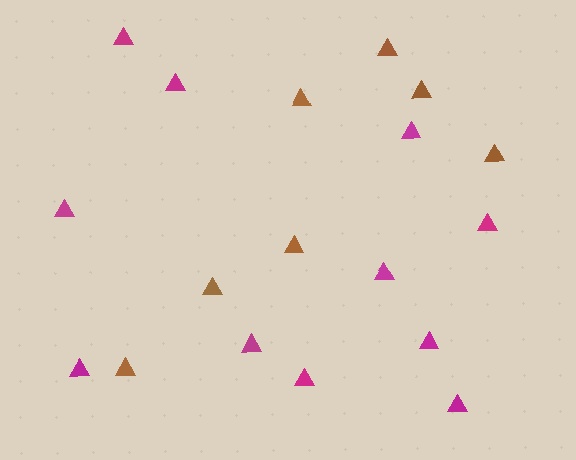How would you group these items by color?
There are 2 groups: one group of magenta triangles (11) and one group of brown triangles (7).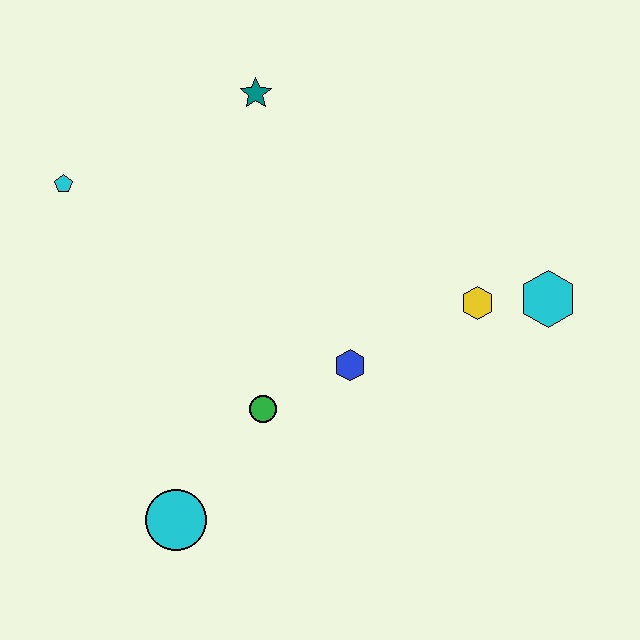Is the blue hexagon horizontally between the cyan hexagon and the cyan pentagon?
Yes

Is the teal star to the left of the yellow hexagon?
Yes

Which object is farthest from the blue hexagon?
The cyan pentagon is farthest from the blue hexagon.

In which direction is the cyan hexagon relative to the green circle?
The cyan hexagon is to the right of the green circle.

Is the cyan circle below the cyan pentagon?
Yes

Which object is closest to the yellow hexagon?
The cyan hexagon is closest to the yellow hexagon.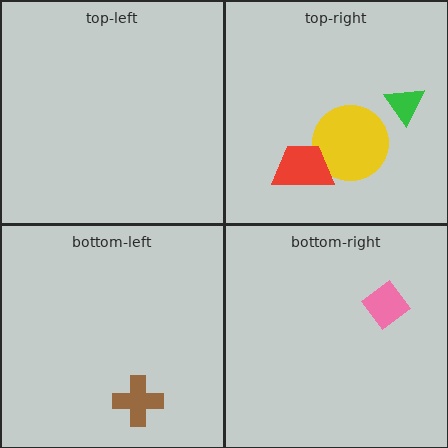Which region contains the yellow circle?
The top-right region.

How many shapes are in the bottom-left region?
1.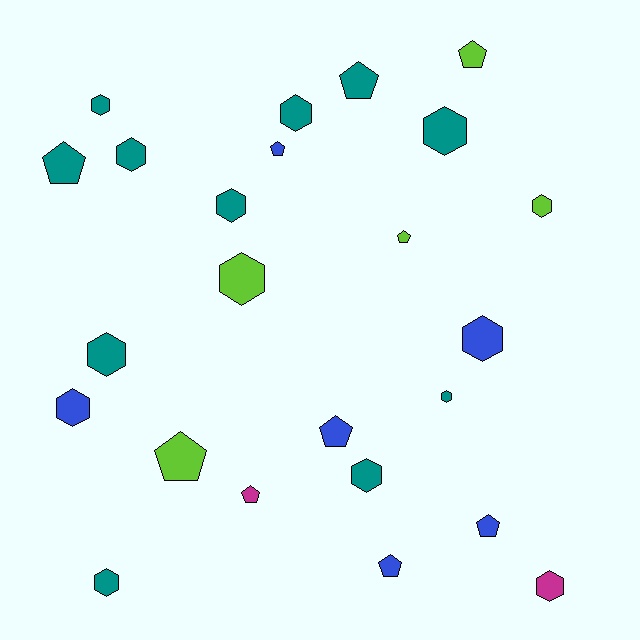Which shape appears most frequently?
Hexagon, with 14 objects.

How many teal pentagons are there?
There are 2 teal pentagons.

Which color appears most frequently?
Teal, with 11 objects.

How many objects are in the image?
There are 24 objects.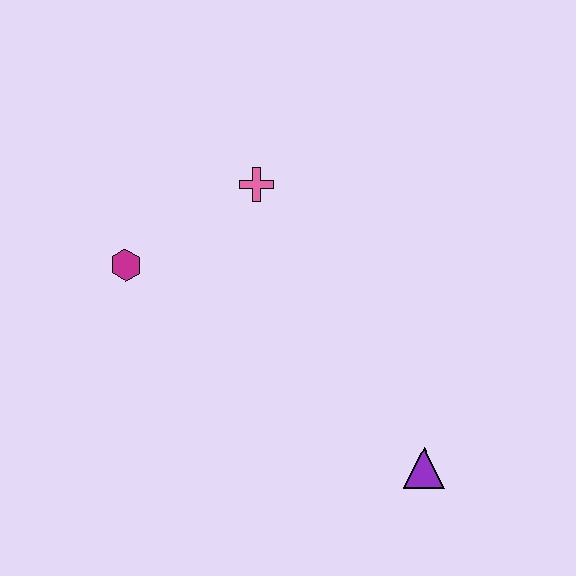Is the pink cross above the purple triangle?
Yes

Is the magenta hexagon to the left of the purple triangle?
Yes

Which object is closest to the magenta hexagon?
The pink cross is closest to the magenta hexagon.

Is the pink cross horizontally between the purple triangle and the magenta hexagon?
Yes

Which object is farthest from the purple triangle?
The magenta hexagon is farthest from the purple triangle.